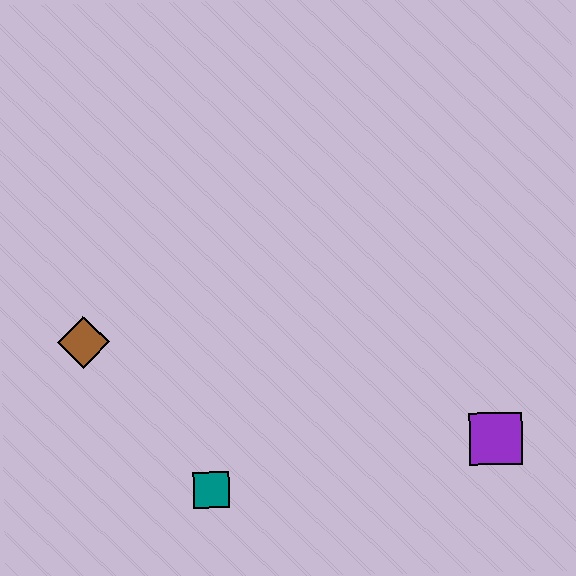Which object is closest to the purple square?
The teal square is closest to the purple square.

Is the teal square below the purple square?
Yes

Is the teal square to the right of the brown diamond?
Yes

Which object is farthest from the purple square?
The brown diamond is farthest from the purple square.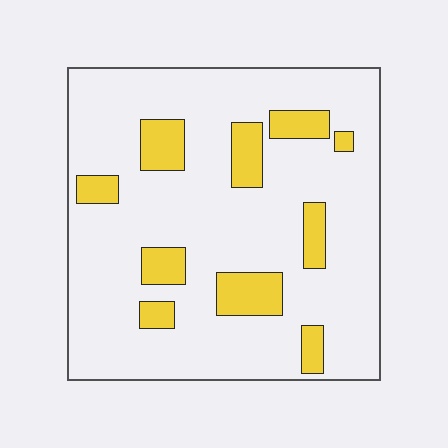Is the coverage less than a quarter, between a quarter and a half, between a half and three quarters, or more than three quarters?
Less than a quarter.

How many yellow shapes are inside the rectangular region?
10.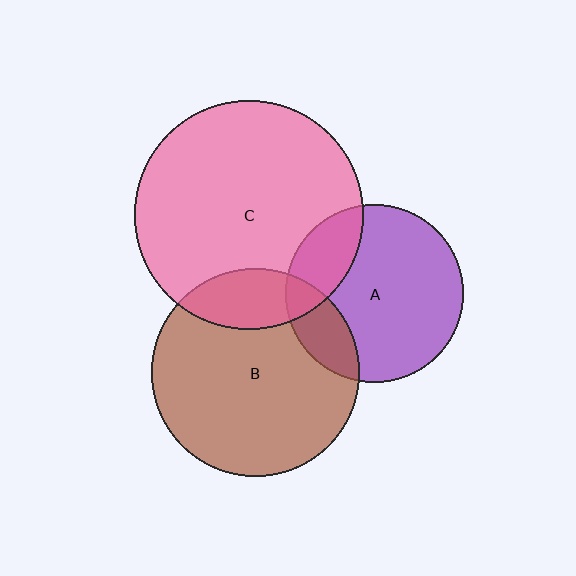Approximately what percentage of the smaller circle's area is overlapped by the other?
Approximately 20%.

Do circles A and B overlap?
Yes.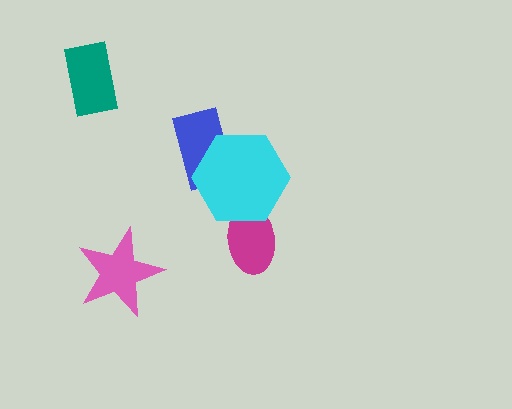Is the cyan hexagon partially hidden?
No, no other shape covers it.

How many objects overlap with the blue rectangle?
1 object overlaps with the blue rectangle.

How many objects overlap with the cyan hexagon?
2 objects overlap with the cyan hexagon.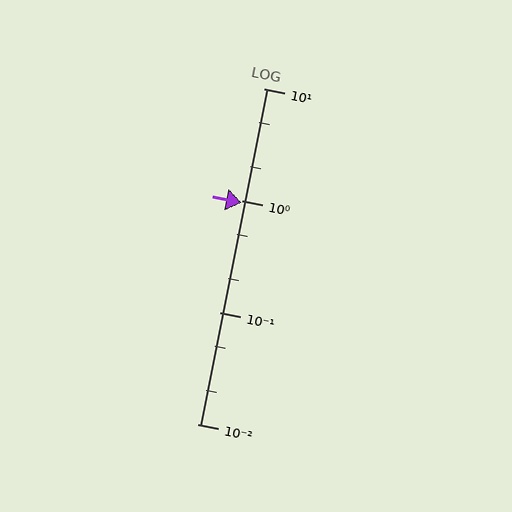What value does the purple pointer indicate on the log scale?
The pointer indicates approximately 0.96.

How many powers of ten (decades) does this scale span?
The scale spans 3 decades, from 0.01 to 10.